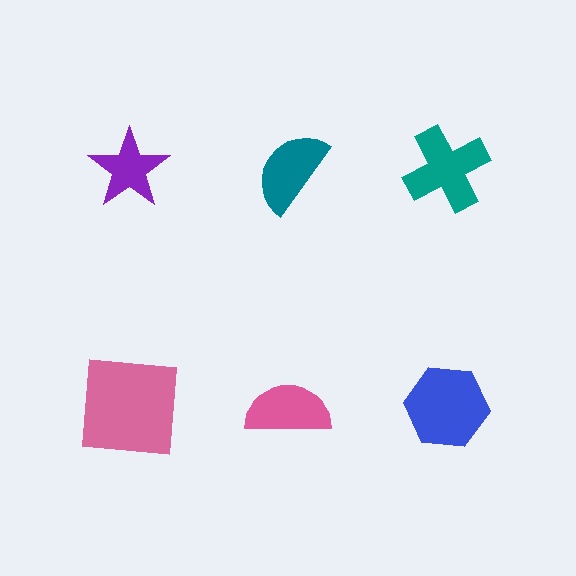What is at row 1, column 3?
A teal cross.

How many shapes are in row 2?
3 shapes.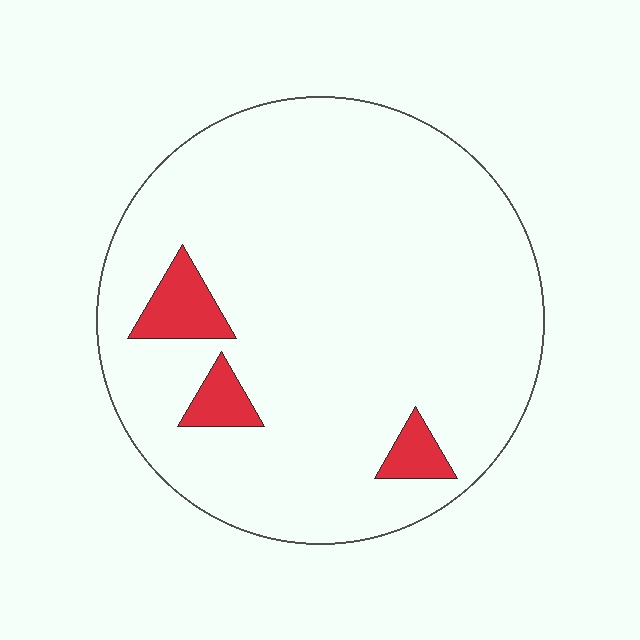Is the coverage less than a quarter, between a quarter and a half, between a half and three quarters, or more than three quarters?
Less than a quarter.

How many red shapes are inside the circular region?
3.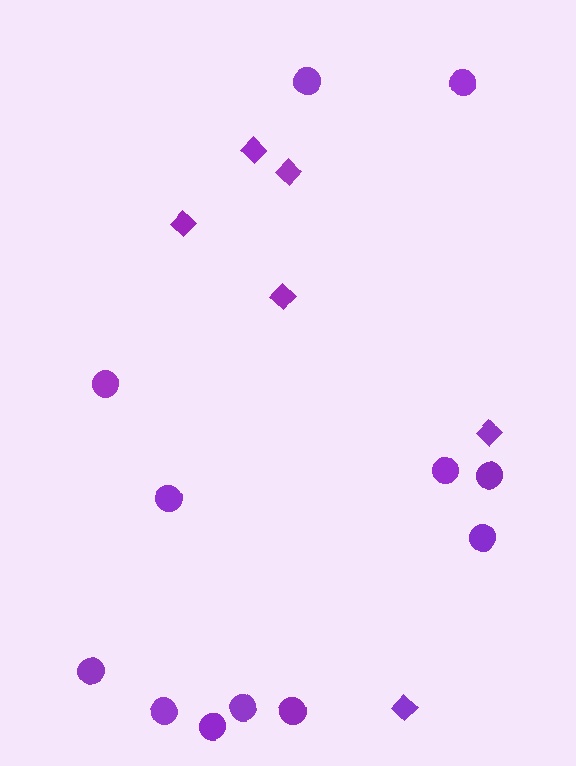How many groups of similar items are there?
There are 2 groups: one group of circles (12) and one group of diamonds (6).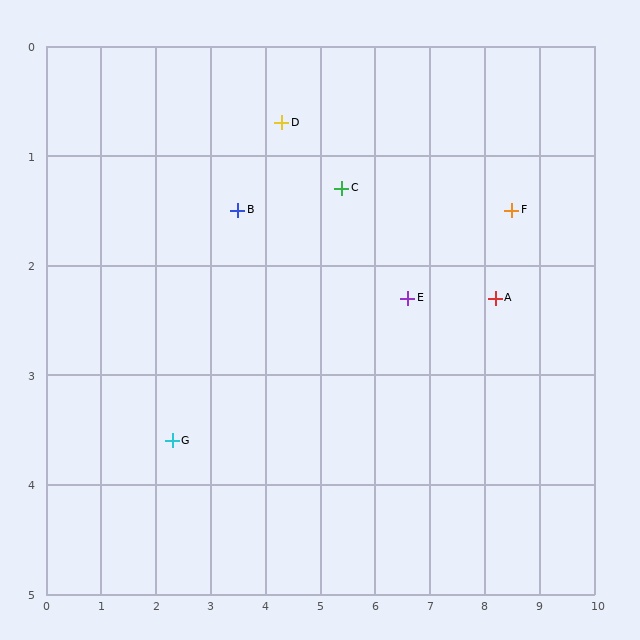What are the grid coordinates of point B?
Point B is at approximately (3.5, 1.5).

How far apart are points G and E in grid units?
Points G and E are about 4.5 grid units apart.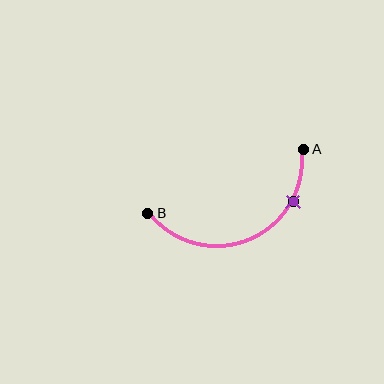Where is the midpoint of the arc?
The arc midpoint is the point on the curve farthest from the straight line joining A and B. It sits below that line.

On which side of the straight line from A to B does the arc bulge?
The arc bulges below the straight line connecting A and B.